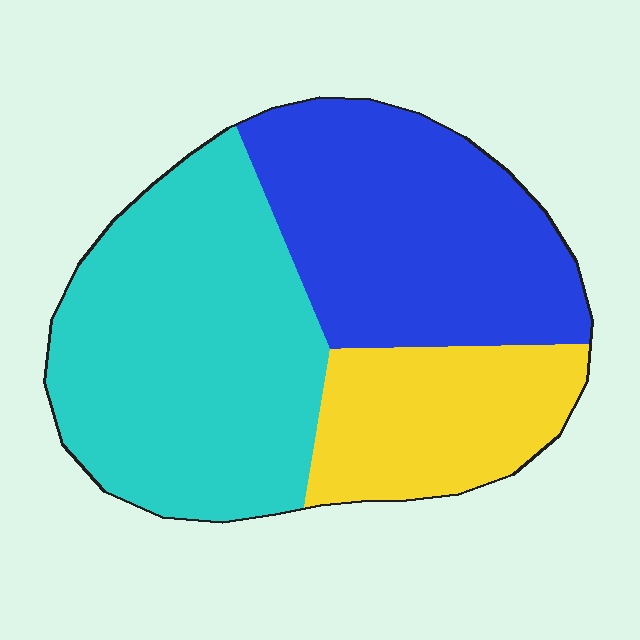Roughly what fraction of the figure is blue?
Blue takes up about one third (1/3) of the figure.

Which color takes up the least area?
Yellow, at roughly 20%.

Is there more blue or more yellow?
Blue.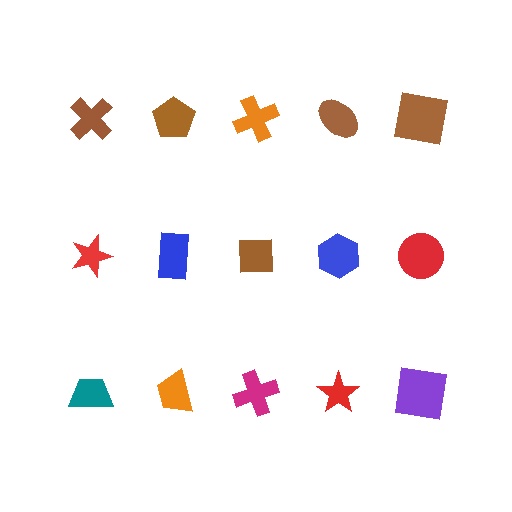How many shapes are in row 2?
5 shapes.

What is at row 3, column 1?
A teal trapezoid.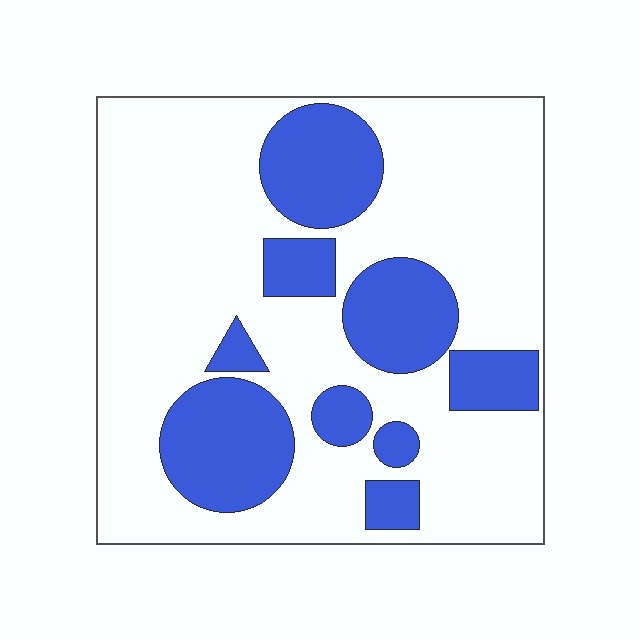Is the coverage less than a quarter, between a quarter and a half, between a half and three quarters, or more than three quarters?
Between a quarter and a half.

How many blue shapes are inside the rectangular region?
9.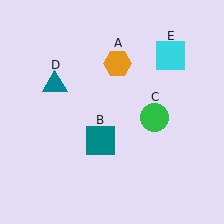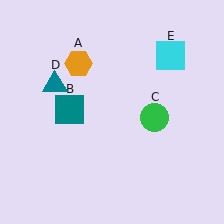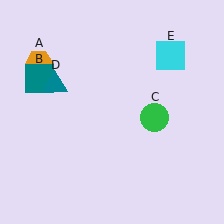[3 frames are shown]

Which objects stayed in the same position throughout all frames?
Green circle (object C) and teal triangle (object D) and cyan square (object E) remained stationary.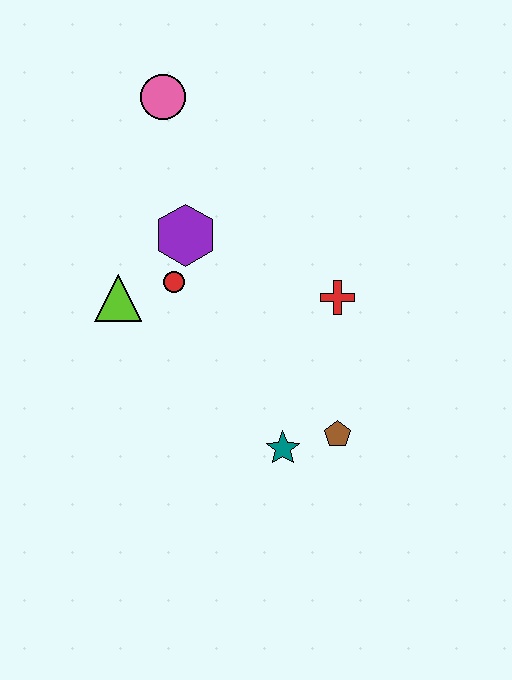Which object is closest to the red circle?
The purple hexagon is closest to the red circle.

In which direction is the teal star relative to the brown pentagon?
The teal star is to the left of the brown pentagon.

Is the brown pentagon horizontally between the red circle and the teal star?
No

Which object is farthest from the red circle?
The brown pentagon is farthest from the red circle.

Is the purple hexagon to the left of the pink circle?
No